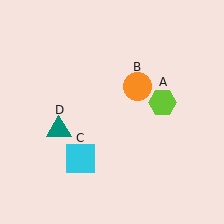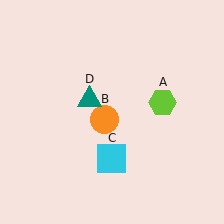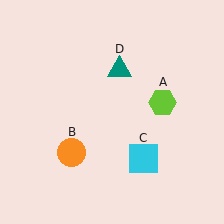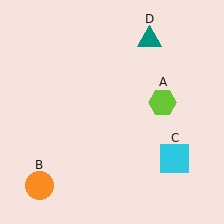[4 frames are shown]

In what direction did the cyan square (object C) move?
The cyan square (object C) moved right.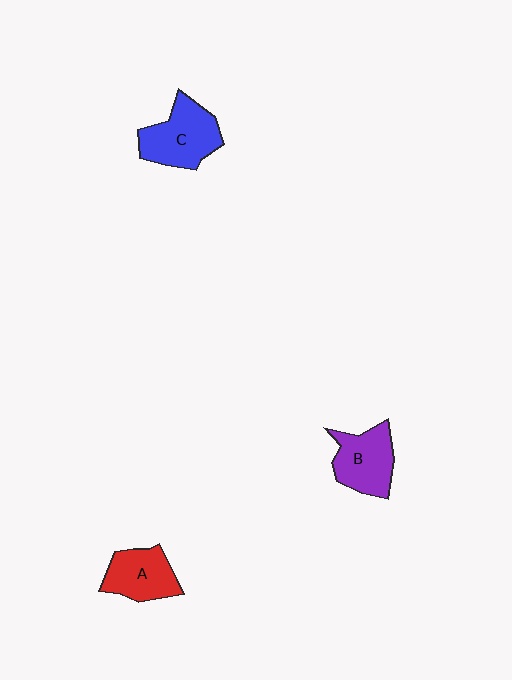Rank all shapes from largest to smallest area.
From largest to smallest: C (blue), B (purple), A (red).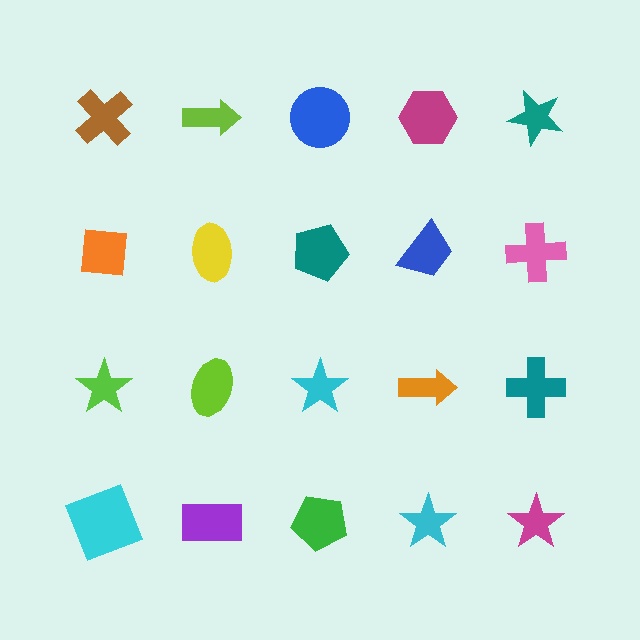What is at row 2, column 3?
A teal pentagon.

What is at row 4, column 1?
A cyan square.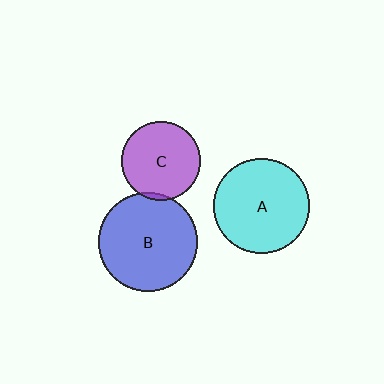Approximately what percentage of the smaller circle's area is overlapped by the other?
Approximately 5%.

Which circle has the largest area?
Circle B (blue).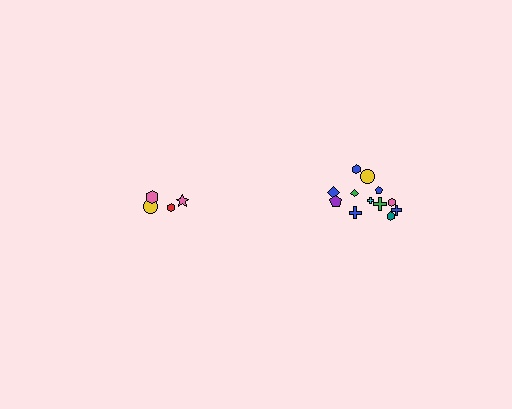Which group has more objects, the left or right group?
The right group.